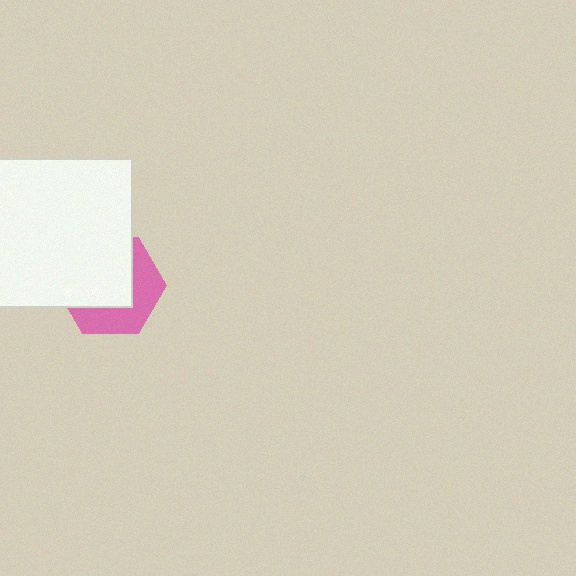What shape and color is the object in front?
The object in front is a white square.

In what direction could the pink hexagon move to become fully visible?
The pink hexagon could move toward the lower-right. That would shift it out from behind the white square entirely.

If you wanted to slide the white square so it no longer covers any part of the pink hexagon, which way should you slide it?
Slide it toward the upper-left — that is the most direct way to separate the two shapes.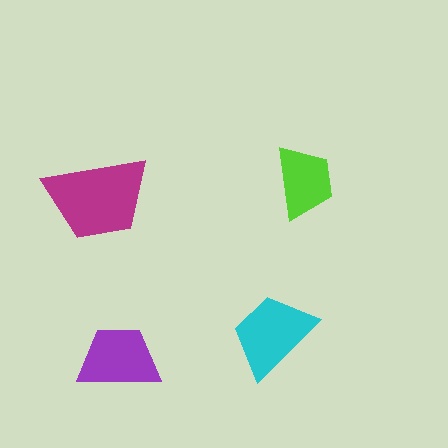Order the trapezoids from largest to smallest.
the magenta one, the cyan one, the purple one, the lime one.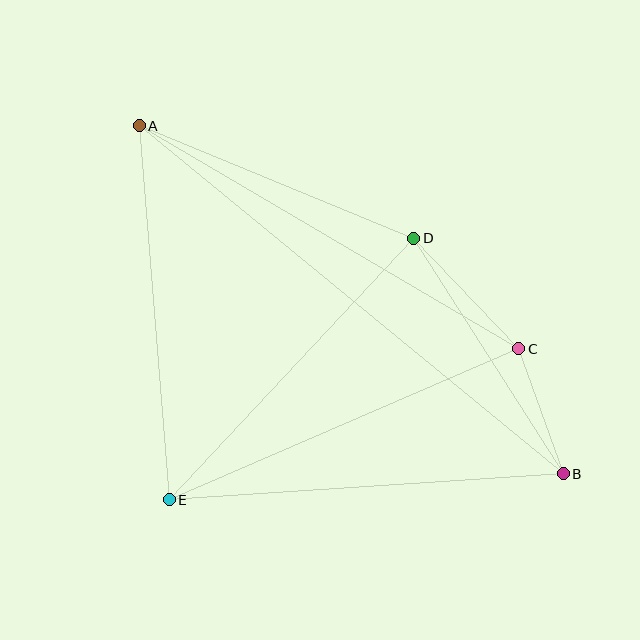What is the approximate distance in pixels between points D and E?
The distance between D and E is approximately 358 pixels.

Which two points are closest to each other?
Points B and C are closest to each other.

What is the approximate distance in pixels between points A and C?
The distance between A and C is approximately 440 pixels.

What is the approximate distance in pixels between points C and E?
The distance between C and E is approximately 381 pixels.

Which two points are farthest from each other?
Points A and B are farthest from each other.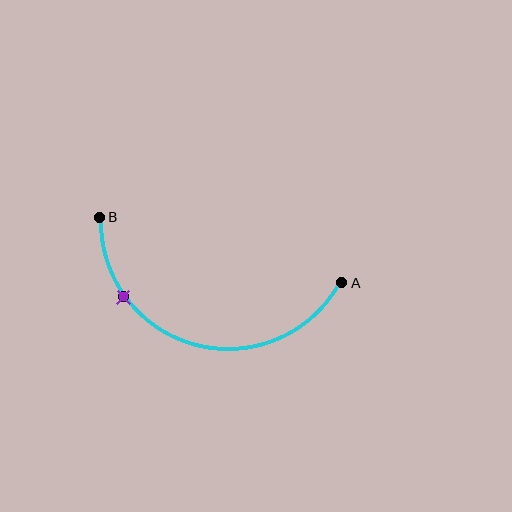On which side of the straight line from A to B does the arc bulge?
The arc bulges below the straight line connecting A and B.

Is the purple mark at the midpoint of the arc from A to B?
No. The purple mark lies on the arc but is closer to endpoint B. The arc midpoint would be at the point on the curve equidistant along the arc from both A and B.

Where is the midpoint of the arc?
The arc midpoint is the point on the curve farthest from the straight line joining A and B. It sits below that line.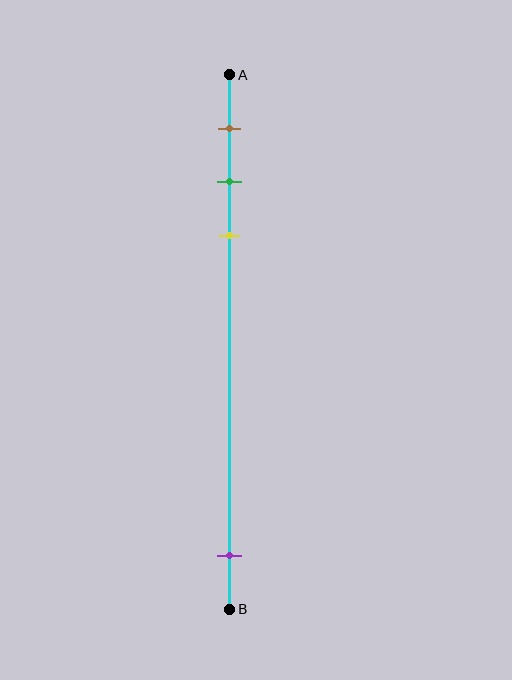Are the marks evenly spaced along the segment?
No, the marks are not evenly spaced.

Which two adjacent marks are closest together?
The green and yellow marks are the closest adjacent pair.